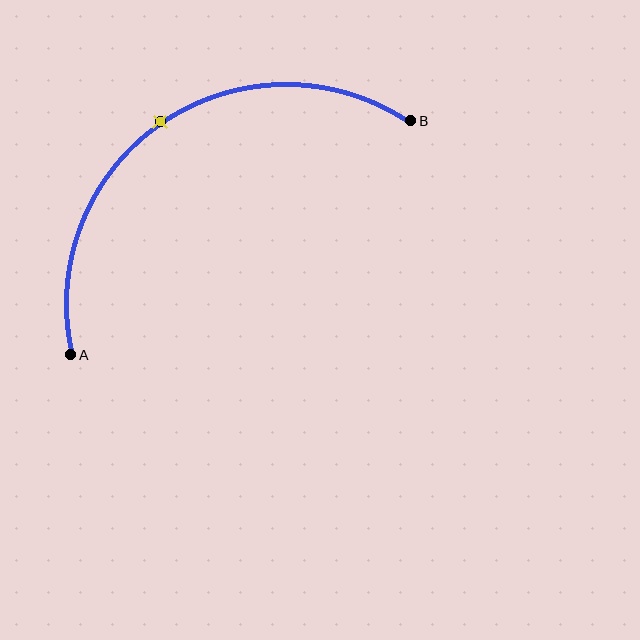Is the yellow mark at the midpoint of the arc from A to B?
Yes. The yellow mark lies on the arc at equal arc-length from both A and B — it is the arc midpoint.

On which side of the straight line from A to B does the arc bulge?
The arc bulges above and to the left of the straight line connecting A and B.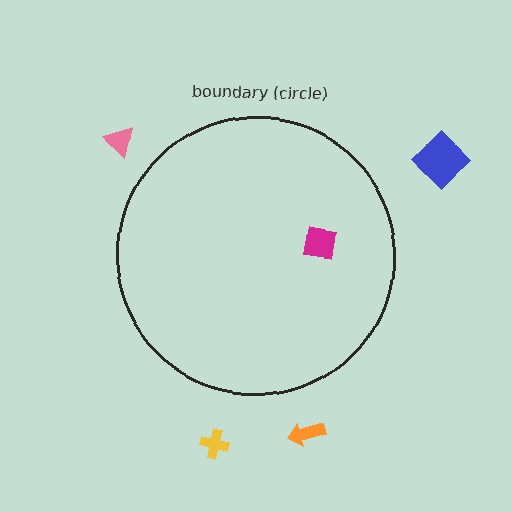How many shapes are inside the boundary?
1 inside, 4 outside.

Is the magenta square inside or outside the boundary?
Inside.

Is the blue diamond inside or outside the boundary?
Outside.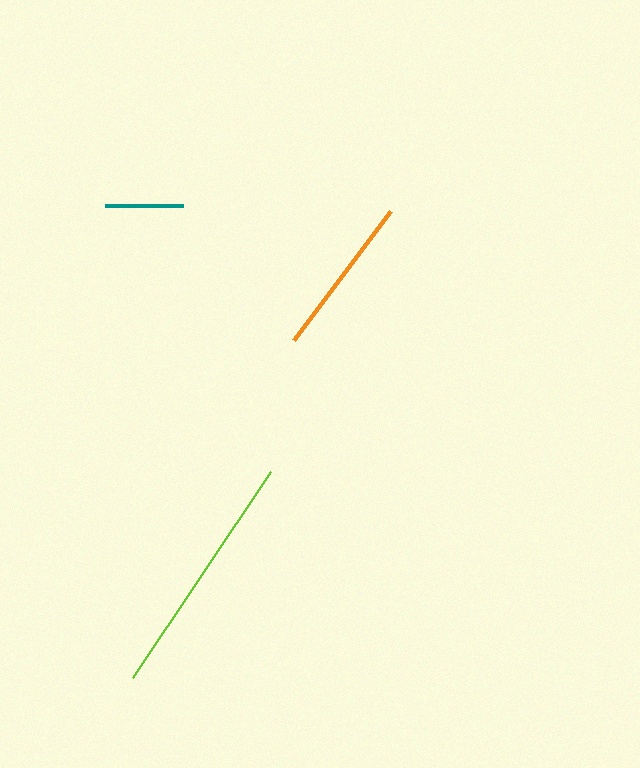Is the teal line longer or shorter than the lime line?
The lime line is longer than the teal line.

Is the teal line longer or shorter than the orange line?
The orange line is longer than the teal line.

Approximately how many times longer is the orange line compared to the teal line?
The orange line is approximately 2.1 times the length of the teal line.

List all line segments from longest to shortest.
From longest to shortest: lime, orange, teal.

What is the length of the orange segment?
The orange segment is approximately 161 pixels long.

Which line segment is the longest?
The lime line is the longest at approximately 248 pixels.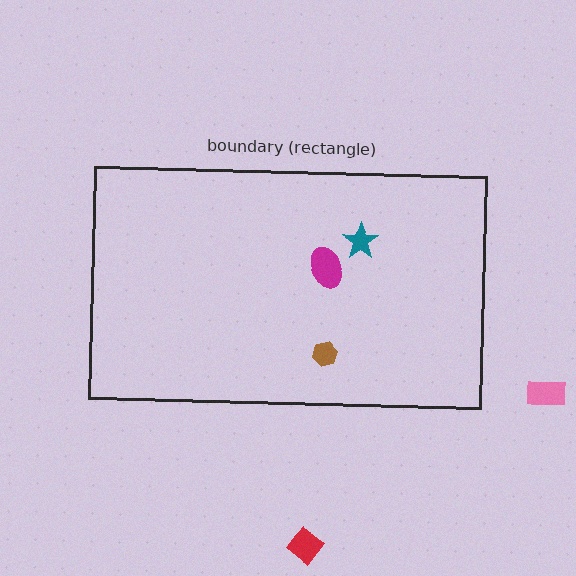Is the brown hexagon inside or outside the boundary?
Inside.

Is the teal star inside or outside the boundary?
Inside.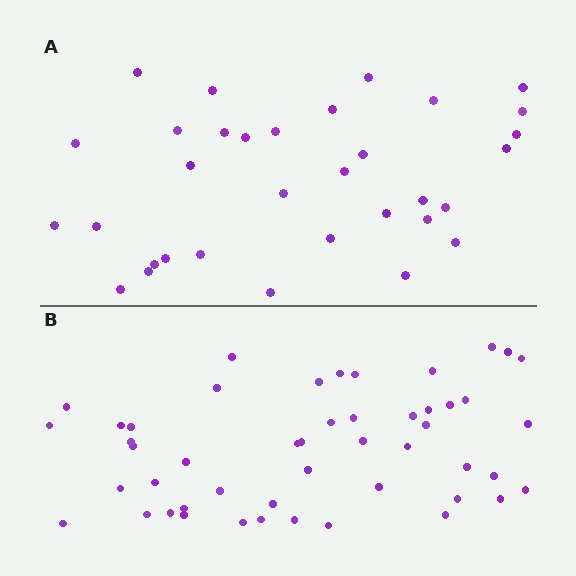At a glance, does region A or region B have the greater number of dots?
Region B (the bottom region) has more dots.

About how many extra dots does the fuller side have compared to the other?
Region B has approximately 15 more dots than region A.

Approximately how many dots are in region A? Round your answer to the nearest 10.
About 30 dots. (The exact count is 33, which rounds to 30.)